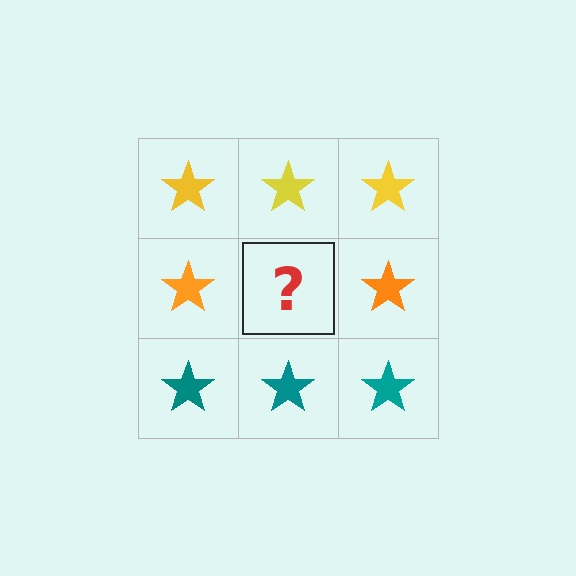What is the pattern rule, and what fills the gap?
The rule is that each row has a consistent color. The gap should be filled with an orange star.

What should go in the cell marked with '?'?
The missing cell should contain an orange star.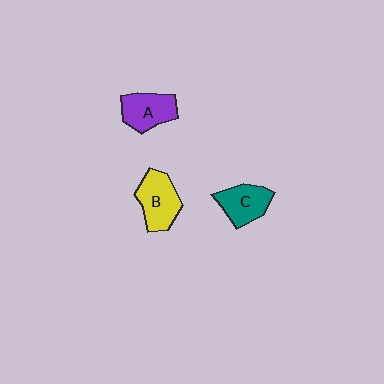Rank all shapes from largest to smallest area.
From largest to smallest: B (yellow), A (purple), C (teal).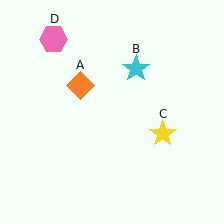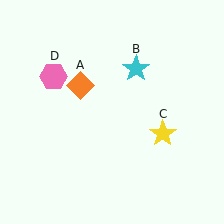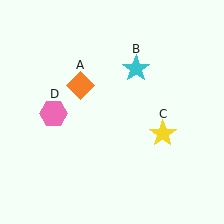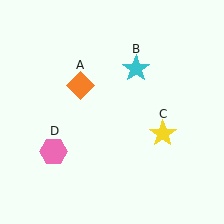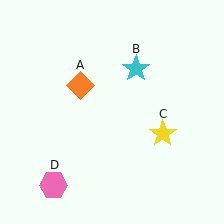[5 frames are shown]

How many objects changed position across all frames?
1 object changed position: pink hexagon (object D).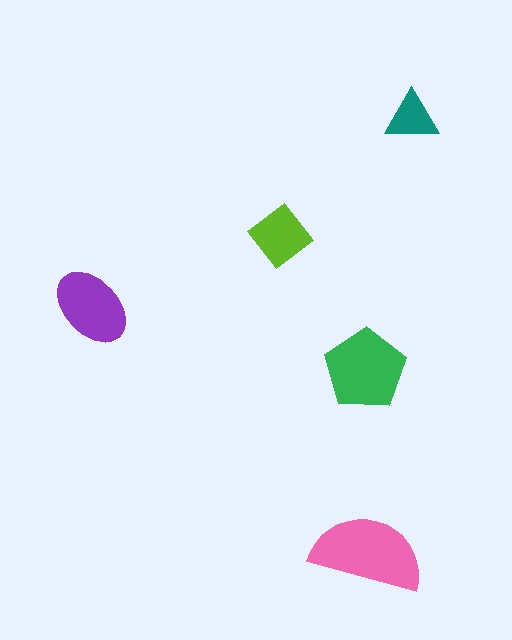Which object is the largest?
The pink semicircle.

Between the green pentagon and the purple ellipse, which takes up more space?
The green pentagon.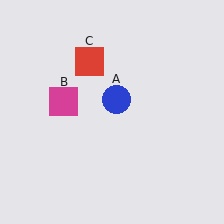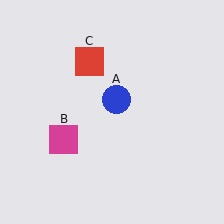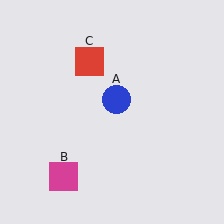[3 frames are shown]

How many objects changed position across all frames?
1 object changed position: magenta square (object B).